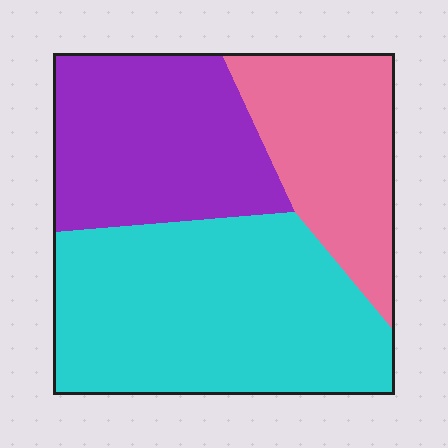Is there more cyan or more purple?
Cyan.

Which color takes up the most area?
Cyan, at roughly 45%.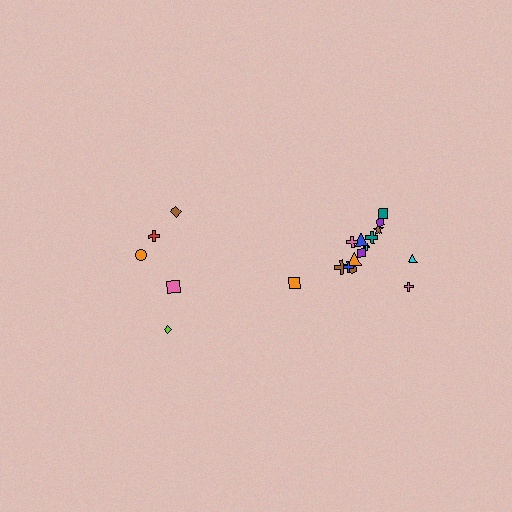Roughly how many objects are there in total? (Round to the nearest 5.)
Roughly 20 objects in total.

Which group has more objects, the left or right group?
The right group.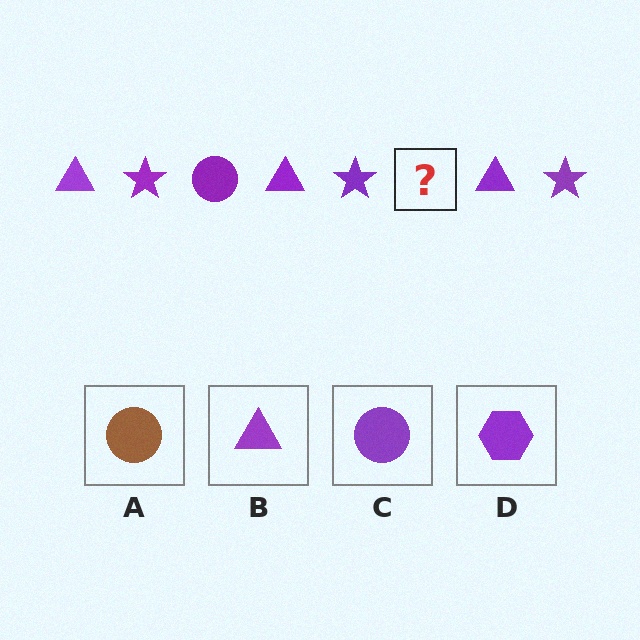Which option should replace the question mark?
Option C.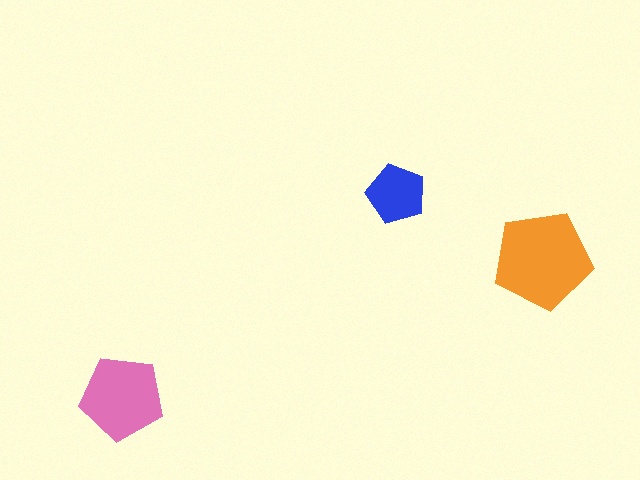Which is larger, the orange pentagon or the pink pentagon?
The orange one.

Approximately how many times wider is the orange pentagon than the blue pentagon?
About 1.5 times wider.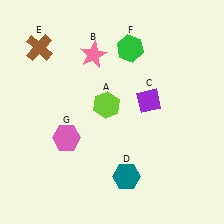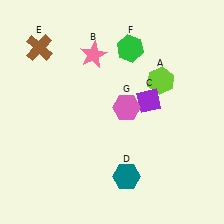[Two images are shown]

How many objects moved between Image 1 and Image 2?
2 objects moved between the two images.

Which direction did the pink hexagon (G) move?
The pink hexagon (G) moved right.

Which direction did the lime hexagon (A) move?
The lime hexagon (A) moved right.